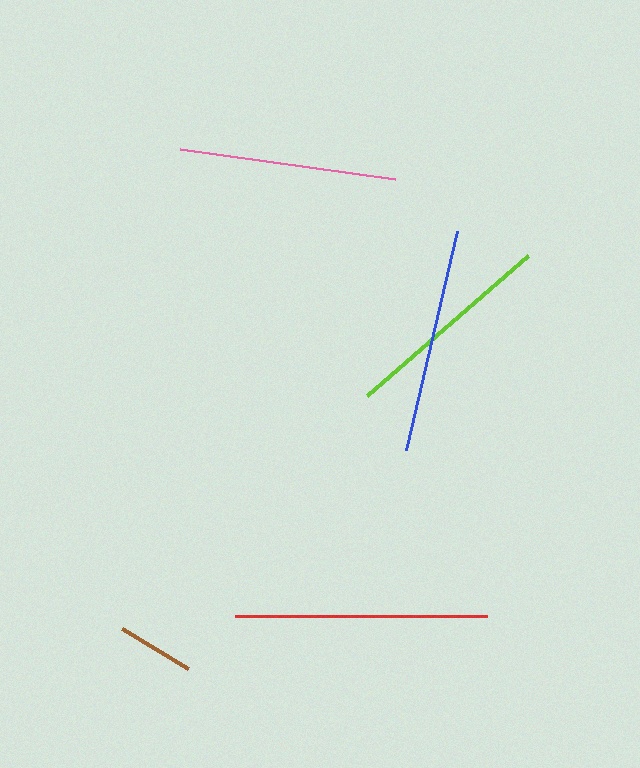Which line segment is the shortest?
The brown line is the shortest at approximately 76 pixels.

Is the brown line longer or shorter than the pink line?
The pink line is longer than the brown line.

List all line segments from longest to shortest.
From longest to shortest: red, blue, pink, lime, brown.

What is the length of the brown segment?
The brown segment is approximately 76 pixels long.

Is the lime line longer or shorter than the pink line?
The pink line is longer than the lime line.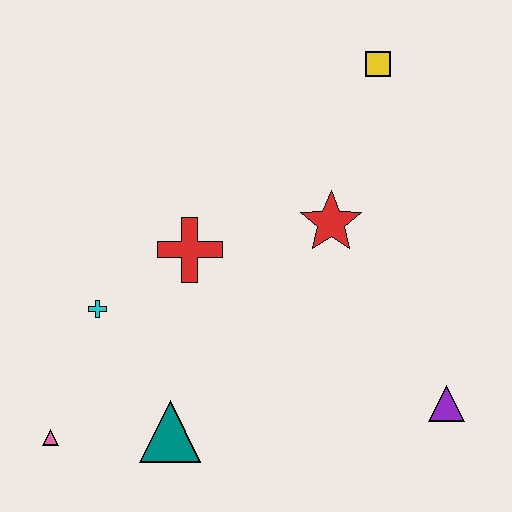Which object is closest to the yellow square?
The red star is closest to the yellow square.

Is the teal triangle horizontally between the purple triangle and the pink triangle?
Yes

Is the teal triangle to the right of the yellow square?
No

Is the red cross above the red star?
No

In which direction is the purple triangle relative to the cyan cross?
The purple triangle is to the right of the cyan cross.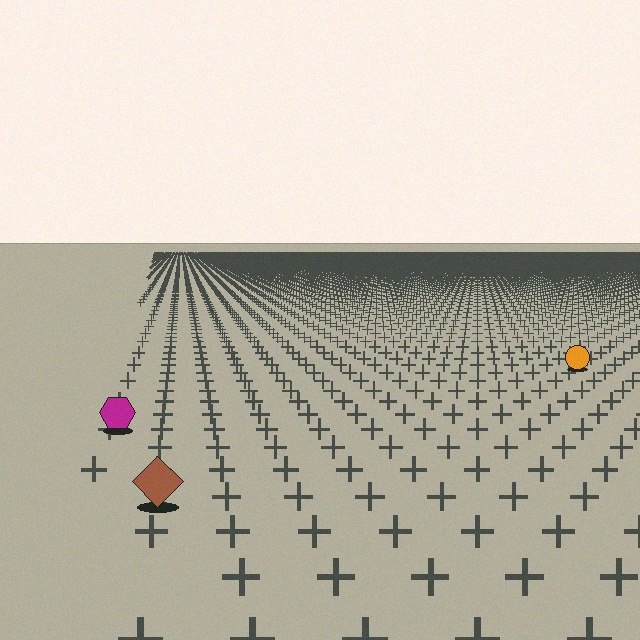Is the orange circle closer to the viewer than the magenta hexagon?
No. The magenta hexagon is closer — you can tell from the texture gradient: the ground texture is coarser near it.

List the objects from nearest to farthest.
From nearest to farthest: the brown diamond, the magenta hexagon, the orange circle.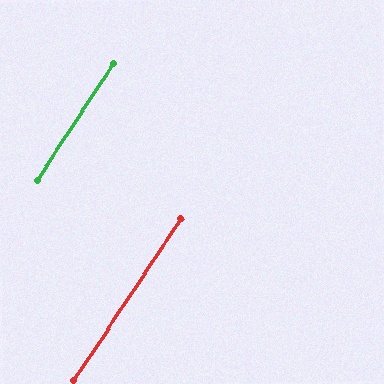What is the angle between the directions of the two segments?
Approximately 0 degrees.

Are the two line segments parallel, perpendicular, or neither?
Parallel — their directions differ by only 0.3°.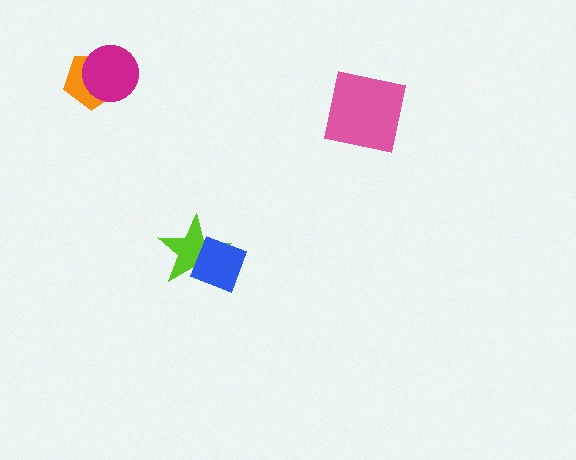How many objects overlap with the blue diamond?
1 object overlaps with the blue diamond.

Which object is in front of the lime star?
The blue diamond is in front of the lime star.